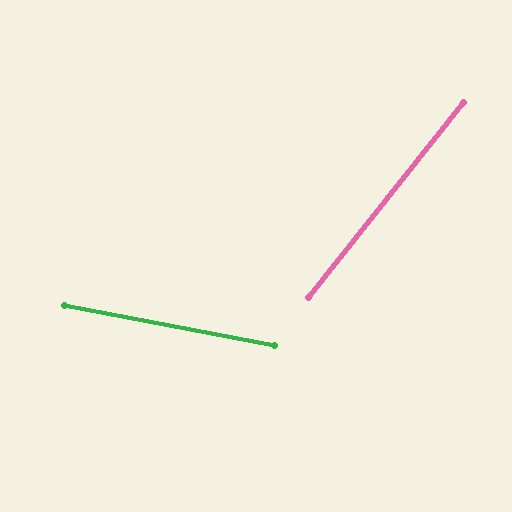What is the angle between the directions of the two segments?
Approximately 62 degrees.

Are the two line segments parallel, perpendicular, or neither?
Neither parallel nor perpendicular — they differ by about 62°.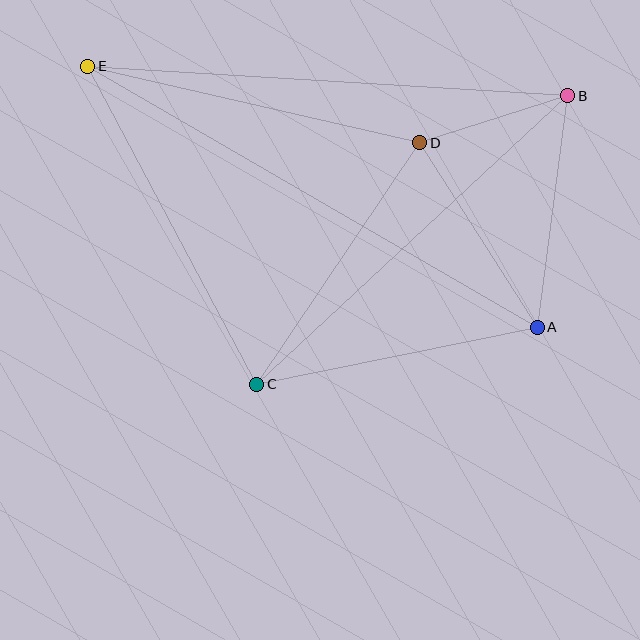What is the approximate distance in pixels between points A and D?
The distance between A and D is approximately 219 pixels.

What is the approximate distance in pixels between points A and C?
The distance between A and C is approximately 286 pixels.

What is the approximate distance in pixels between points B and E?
The distance between B and E is approximately 481 pixels.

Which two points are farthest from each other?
Points A and E are farthest from each other.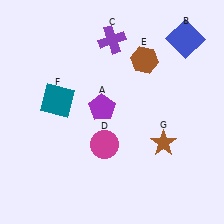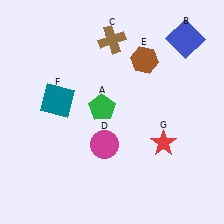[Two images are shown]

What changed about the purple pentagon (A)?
In Image 1, A is purple. In Image 2, it changed to green.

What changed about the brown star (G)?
In Image 1, G is brown. In Image 2, it changed to red.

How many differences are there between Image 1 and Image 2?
There are 3 differences between the two images.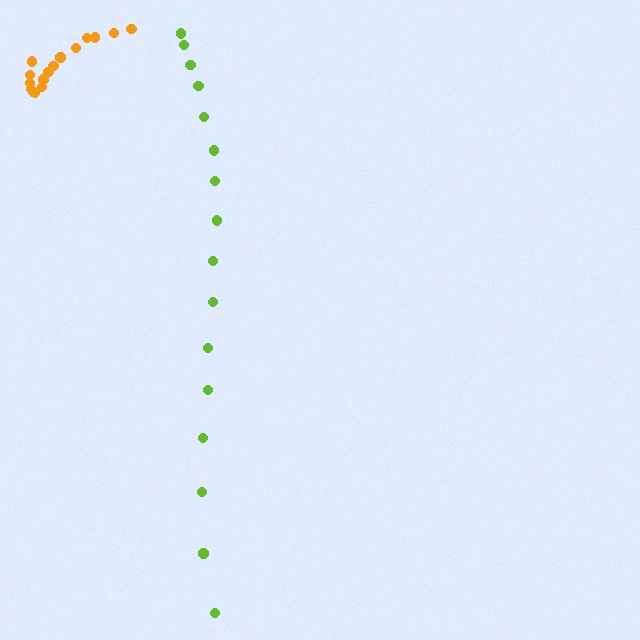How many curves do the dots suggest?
There are 2 distinct paths.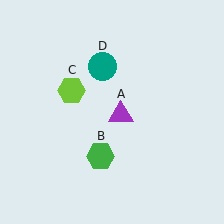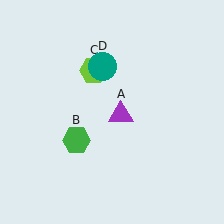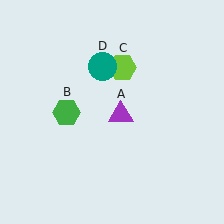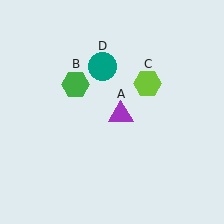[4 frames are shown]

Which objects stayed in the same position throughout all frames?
Purple triangle (object A) and teal circle (object D) remained stationary.